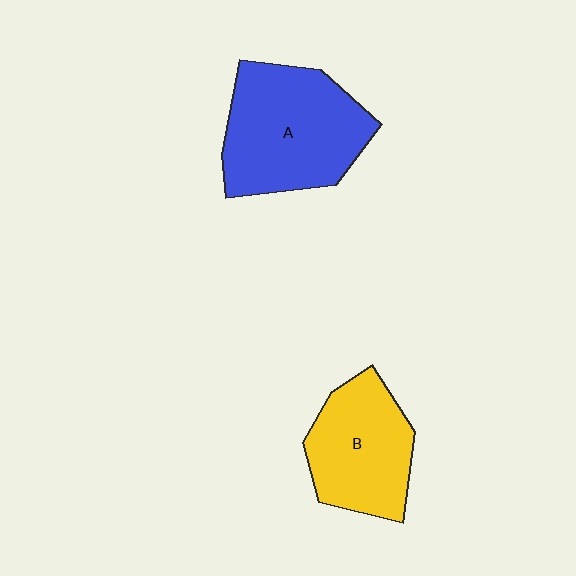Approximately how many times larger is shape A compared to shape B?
Approximately 1.3 times.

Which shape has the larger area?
Shape A (blue).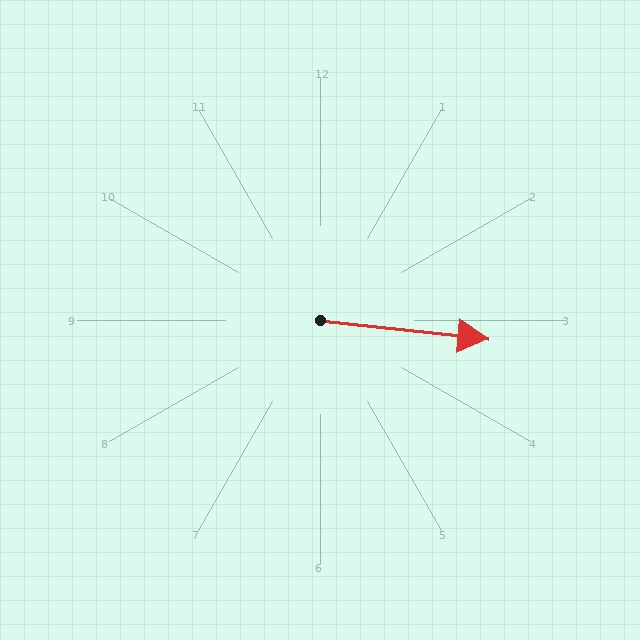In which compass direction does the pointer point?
East.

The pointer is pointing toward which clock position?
Roughly 3 o'clock.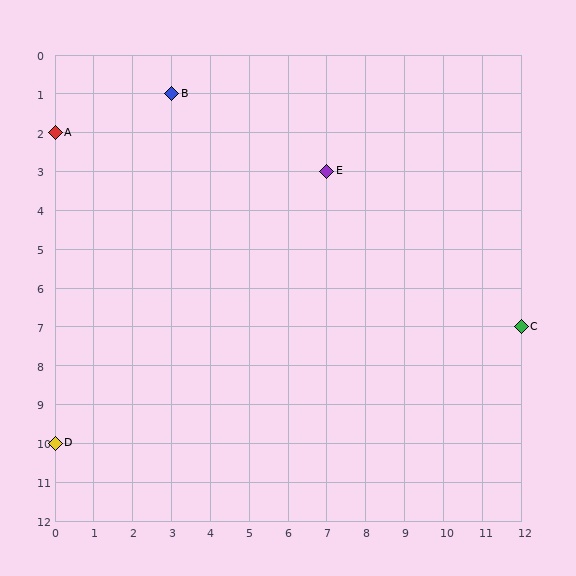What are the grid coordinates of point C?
Point C is at grid coordinates (12, 7).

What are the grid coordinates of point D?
Point D is at grid coordinates (0, 10).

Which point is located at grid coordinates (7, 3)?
Point E is at (7, 3).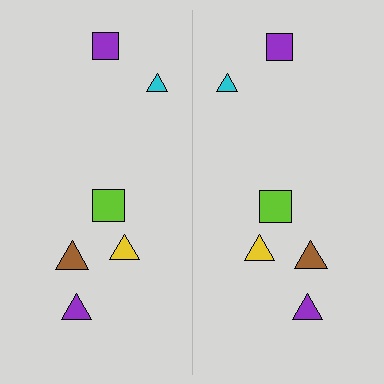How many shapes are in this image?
There are 12 shapes in this image.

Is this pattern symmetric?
Yes, this pattern has bilateral (reflection) symmetry.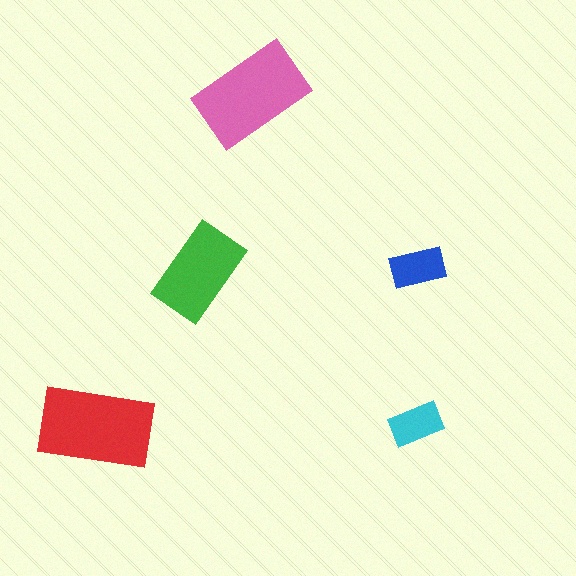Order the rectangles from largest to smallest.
the red one, the pink one, the green one, the blue one, the cyan one.